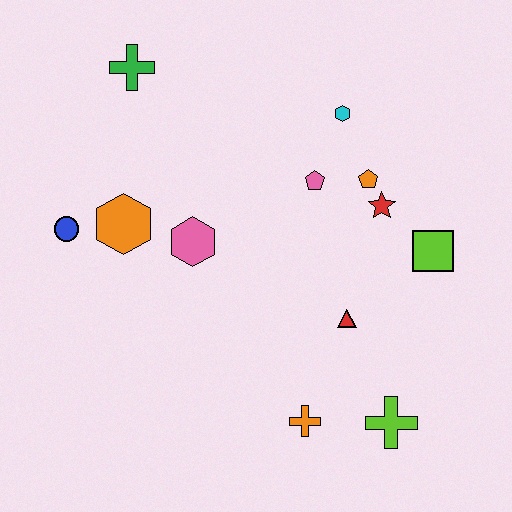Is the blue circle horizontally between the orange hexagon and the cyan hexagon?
No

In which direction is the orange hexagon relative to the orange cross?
The orange hexagon is above the orange cross.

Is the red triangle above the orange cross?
Yes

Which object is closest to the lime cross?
The orange cross is closest to the lime cross.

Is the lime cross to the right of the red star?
Yes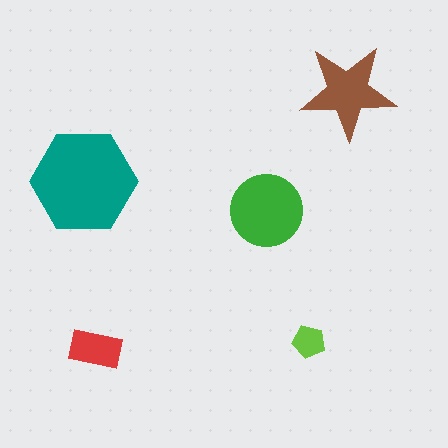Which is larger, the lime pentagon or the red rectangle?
The red rectangle.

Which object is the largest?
The teal hexagon.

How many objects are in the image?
There are 5 objects in the image.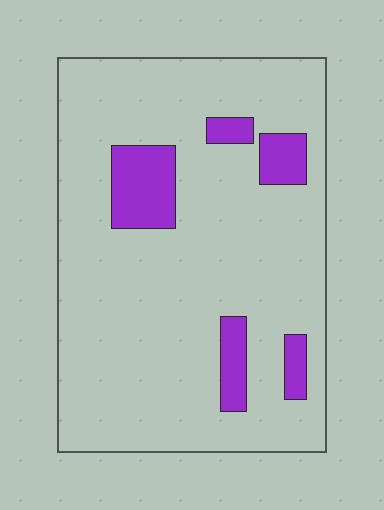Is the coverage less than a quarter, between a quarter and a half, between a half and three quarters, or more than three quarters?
Less than a quarter.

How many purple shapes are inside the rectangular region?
5.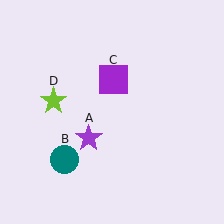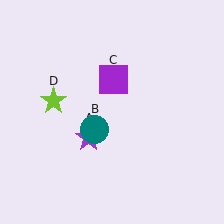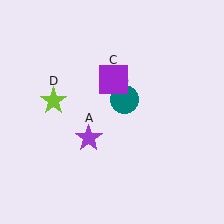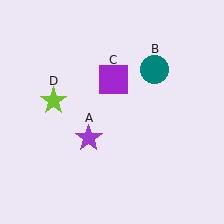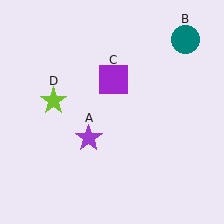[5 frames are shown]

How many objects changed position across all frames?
1 object changed position: teal circle (object B).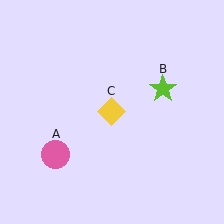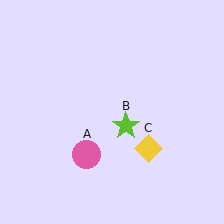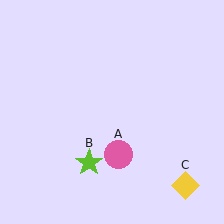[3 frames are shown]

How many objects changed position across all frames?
3 objects changed position: pink circle (object A), lime star (object B), yellow diamond (object C).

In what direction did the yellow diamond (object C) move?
The yellow diamond (object C) moved down and to the right.